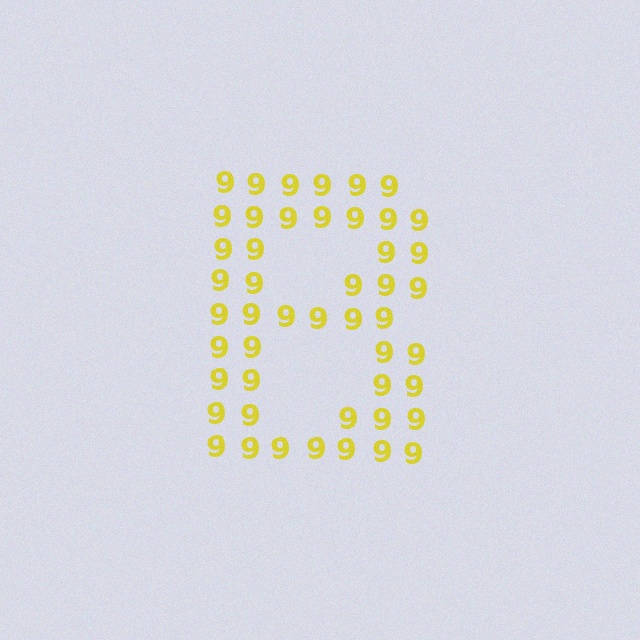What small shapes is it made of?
It is made of small digit 9's.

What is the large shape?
The large shape is the letter B.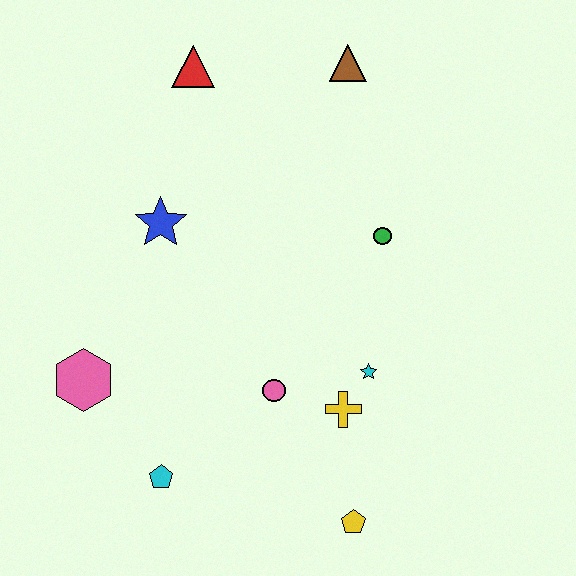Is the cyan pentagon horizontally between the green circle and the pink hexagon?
Yes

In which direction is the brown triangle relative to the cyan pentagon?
The brown triangle is above the cyan pentagon.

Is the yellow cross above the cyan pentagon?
Yes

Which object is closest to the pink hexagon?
The cyan pentagon is closest to the pink hexagon.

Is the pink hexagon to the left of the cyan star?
Yes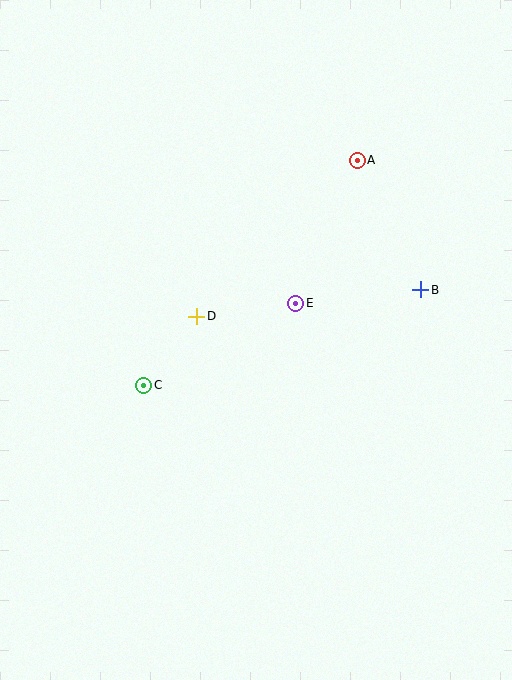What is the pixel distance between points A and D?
The distance between A and D is 224 pixels.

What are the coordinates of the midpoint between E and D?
The midpoint between E and D is at (246, 310).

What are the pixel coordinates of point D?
Point D is at (196, 316).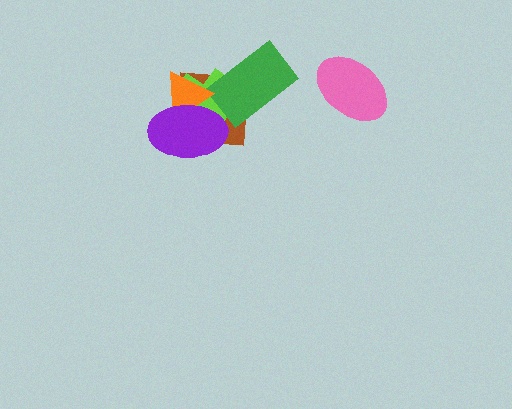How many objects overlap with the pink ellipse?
0 objects overlap with the pink ellipse.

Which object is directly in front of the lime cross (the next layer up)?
The green rectangle is directly in front of the lime cross.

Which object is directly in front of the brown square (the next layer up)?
The lime cross is directly in front of the brown square.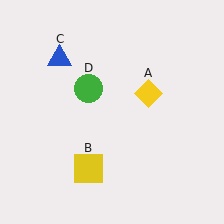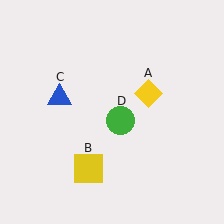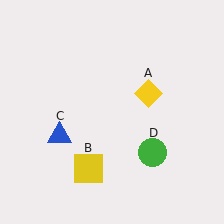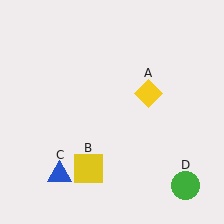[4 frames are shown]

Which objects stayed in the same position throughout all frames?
Yellow diamond (object A) and yellow square (object B) remained stationary.